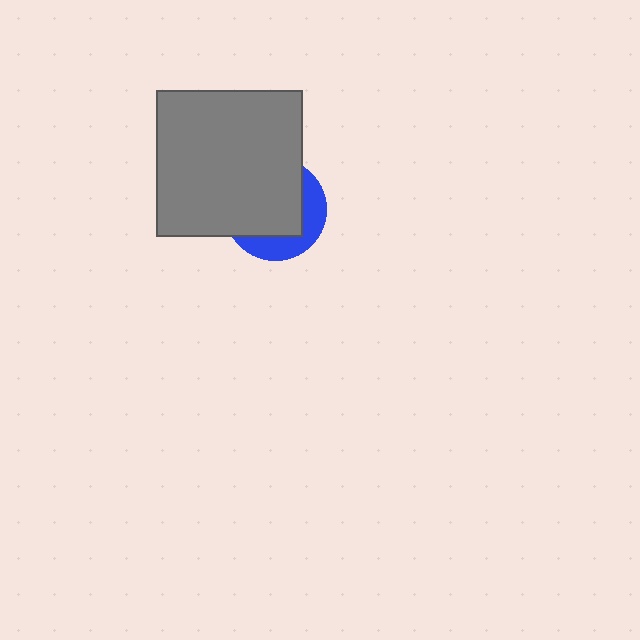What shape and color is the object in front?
The object in front is a gray square.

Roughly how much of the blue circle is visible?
A small part of it is visible (roughly 33%).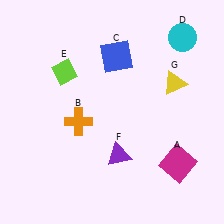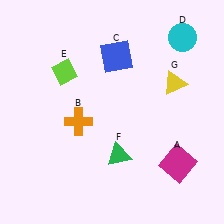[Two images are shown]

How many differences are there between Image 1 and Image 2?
There is 1 difference between the two images.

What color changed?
The triangle (F) changed from purple in Image 1 to green in Image 2.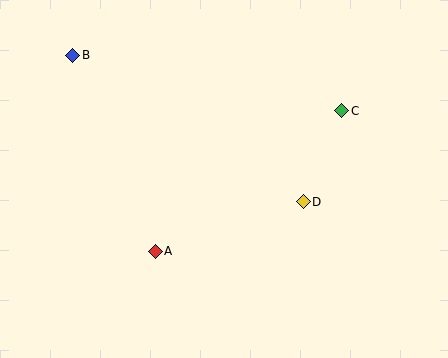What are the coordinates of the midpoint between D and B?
The midpoint between D and B is at (188, 129).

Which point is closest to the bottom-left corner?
Point A is closest to the bottom-left corner.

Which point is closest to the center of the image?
Point D at (303, 202) is closest to the center.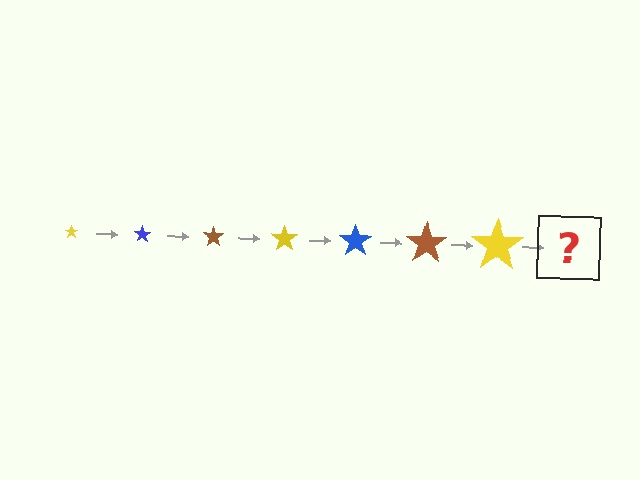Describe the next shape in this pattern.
It should be a blue star, larger than the previous one.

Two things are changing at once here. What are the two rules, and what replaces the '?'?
The two rules are that the star grows larger each step and the color cycles through yellow, blue, and brown. The '?' should be a blue star, larger than the previous one.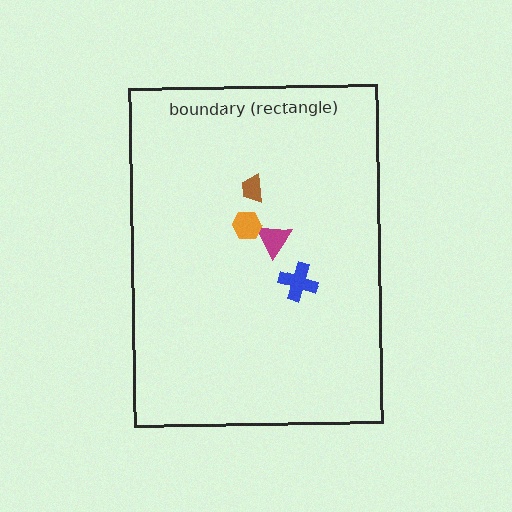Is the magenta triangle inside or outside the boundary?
Inside.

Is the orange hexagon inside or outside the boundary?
Inside.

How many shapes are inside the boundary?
4 inside, 0 outside.